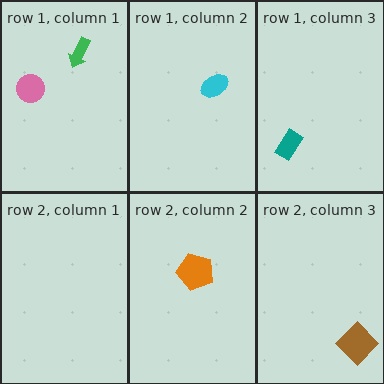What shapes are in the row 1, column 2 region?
The cyan ellipse.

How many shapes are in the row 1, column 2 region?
1.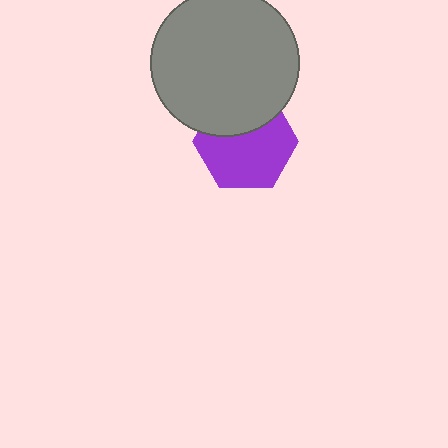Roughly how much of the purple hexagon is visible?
Most of it is visible (roughly 66%).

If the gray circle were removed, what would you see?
You would see the complete purple hexagon.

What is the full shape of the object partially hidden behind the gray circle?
The partially hidden object is a purple hexagon.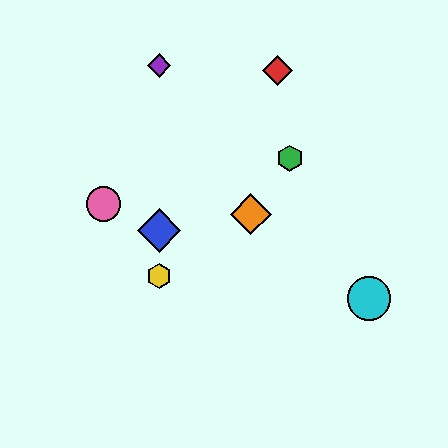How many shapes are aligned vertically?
3 shapes (the blue diamond, the yellow hexagon, the purple diamond) are aligned vertically.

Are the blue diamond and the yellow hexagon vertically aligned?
Yes, both are at x≈159.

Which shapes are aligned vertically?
The blue diamond, the yellow hexagon, the purple diamond are aligned vertically.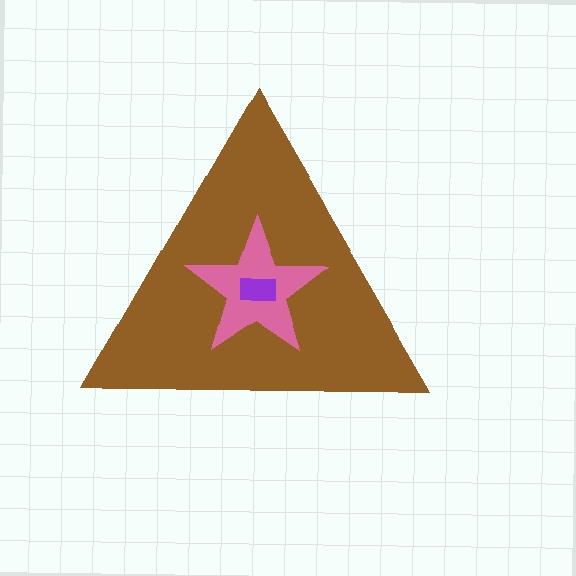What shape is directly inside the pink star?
The purple rectangle.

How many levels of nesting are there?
3.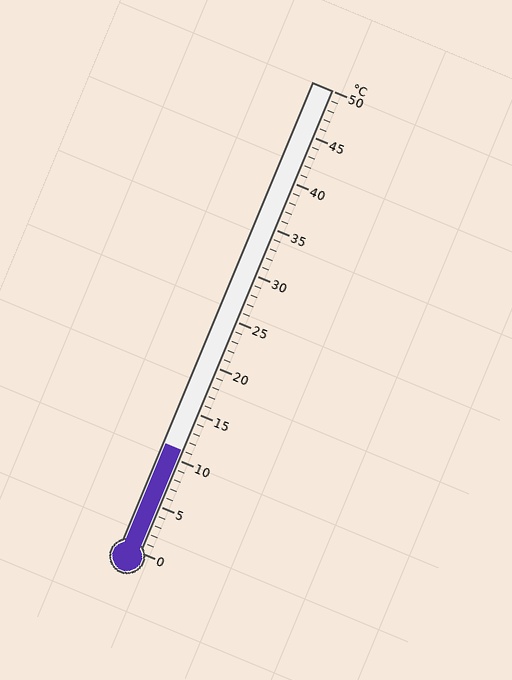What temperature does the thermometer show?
The thermometer shows approximately 11°C.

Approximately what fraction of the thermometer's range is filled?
The thermometer is filled to approximately 20% of its range.